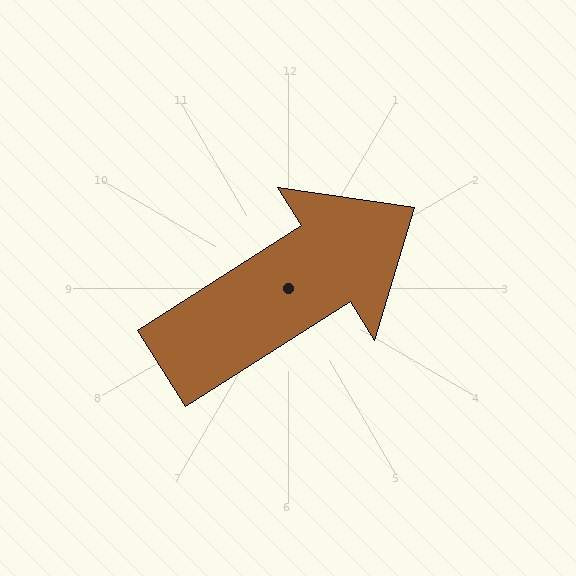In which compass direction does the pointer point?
Northeast.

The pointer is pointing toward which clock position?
Roughly 2 o'clock.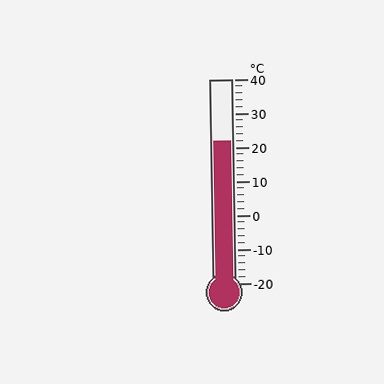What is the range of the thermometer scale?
The thermometer scale ranges from -20°C to 40°C.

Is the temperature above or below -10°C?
The temperature is above -10°C.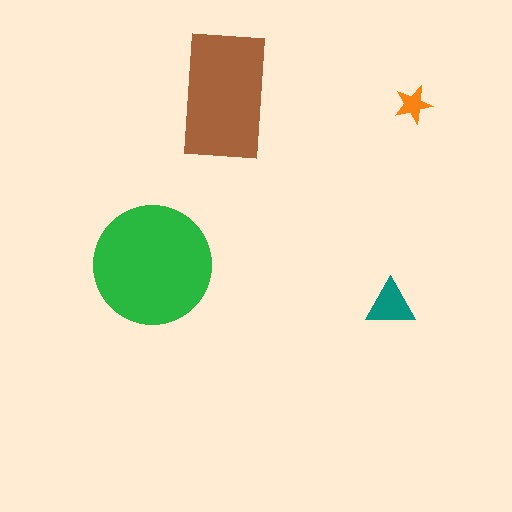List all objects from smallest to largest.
The orange star, the teal triangle, the brown rectangle, the green circle.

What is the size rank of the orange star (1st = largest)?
4th.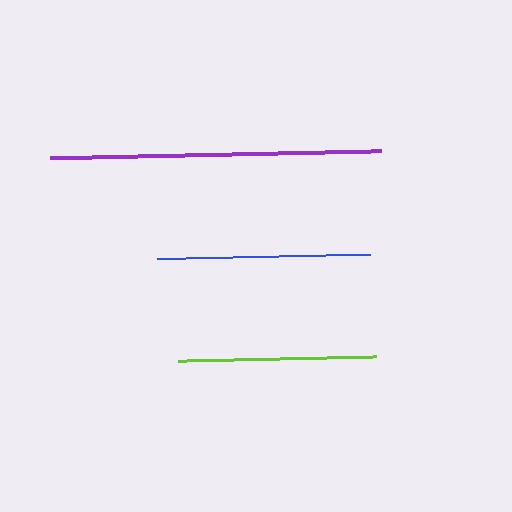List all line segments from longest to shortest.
From longest to shortest: purple, blue, lime.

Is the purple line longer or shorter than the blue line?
The purple line is longer than the blue line.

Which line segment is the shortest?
The lime line is the shortest at approximately 197 pixels.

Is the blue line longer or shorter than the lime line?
The blue line is longer than the lime line.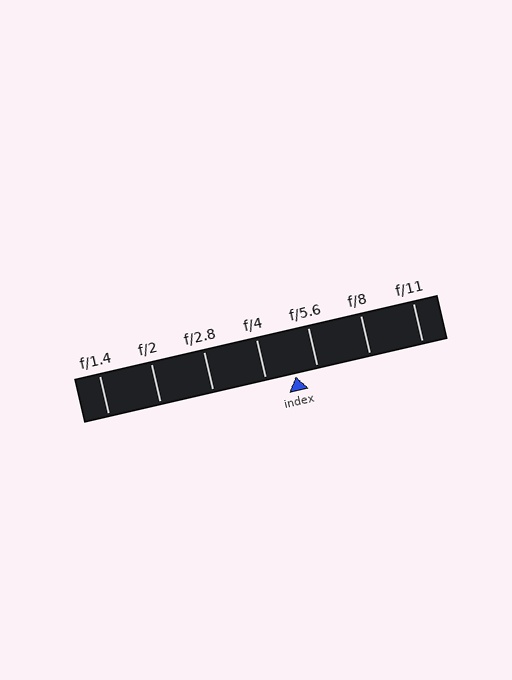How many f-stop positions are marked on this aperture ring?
There are 7 f-stop positions marked.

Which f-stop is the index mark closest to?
The index mark is closest to f/5.6.